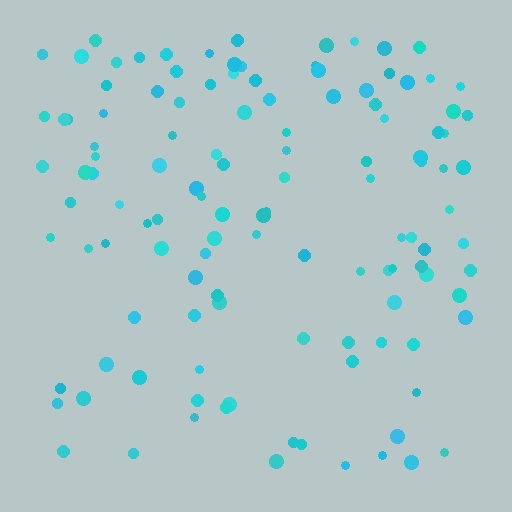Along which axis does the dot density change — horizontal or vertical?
Vertical.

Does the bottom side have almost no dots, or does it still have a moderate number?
Still a moderate number, just noticeably fewer than the top.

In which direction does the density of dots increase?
From bottom to top, with the top side densest.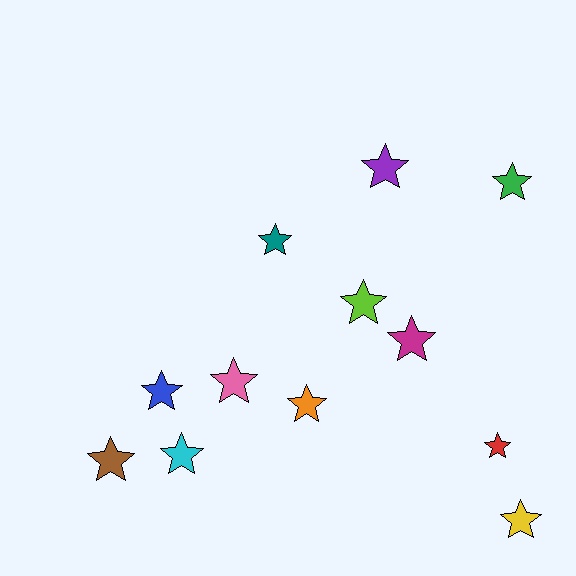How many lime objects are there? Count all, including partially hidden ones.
There is 1 lime object.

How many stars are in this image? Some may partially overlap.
There are 12 stars.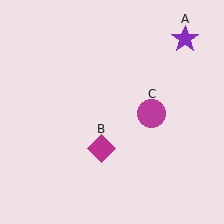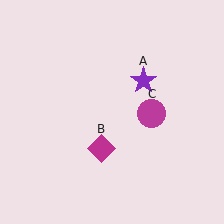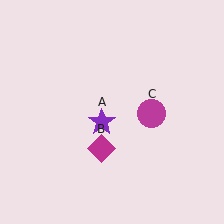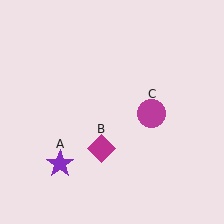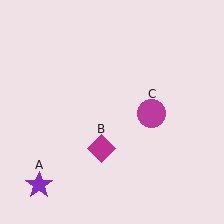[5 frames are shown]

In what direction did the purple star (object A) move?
The purple star (object A) moved down and to the left.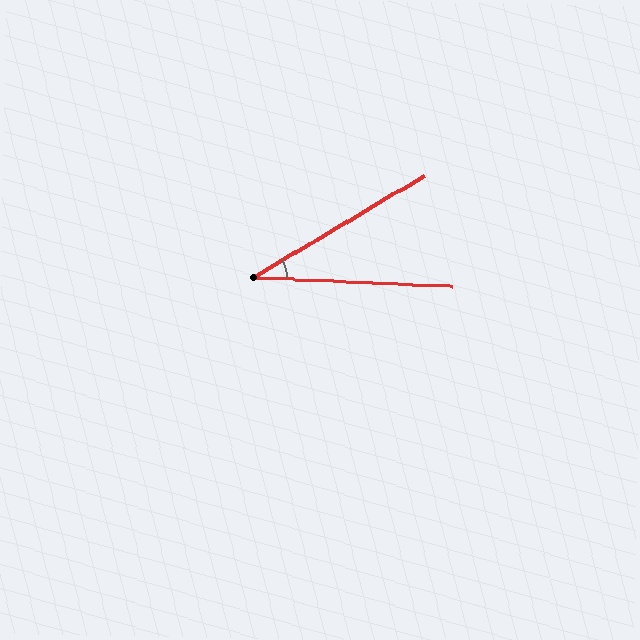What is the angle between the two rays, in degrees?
Approximately 33 degrees.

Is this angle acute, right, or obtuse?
It is acute.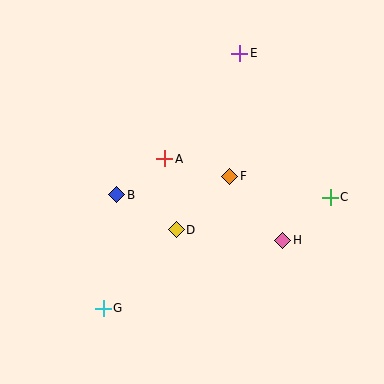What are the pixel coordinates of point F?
Point F is at (230, 176).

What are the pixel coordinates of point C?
Point C is at (330, 197).